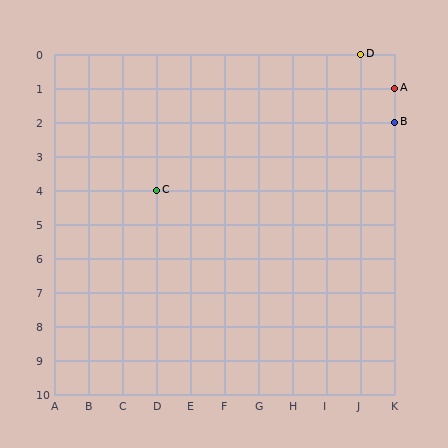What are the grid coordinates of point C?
Point C is at grid coordinates (D, 4).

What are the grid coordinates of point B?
Point B is at grid coordinates (K, 2).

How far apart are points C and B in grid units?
Points C and B are 7 columns and 2 rows apart (about 7.3 grid units diagonally).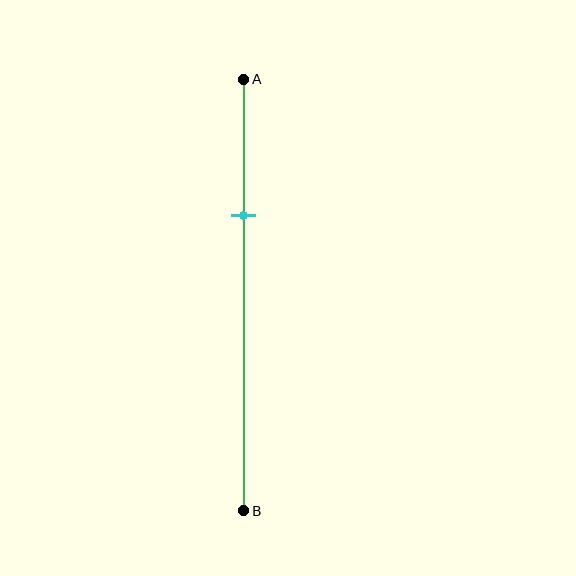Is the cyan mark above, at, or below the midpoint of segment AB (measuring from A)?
The cyan mark is above the midpoint of segment AB.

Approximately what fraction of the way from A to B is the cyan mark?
The cyan mark is approximately 30% of the way from A to B.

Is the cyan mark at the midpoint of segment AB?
No, the mark is at about 30% from A, not at the 50% midpoint.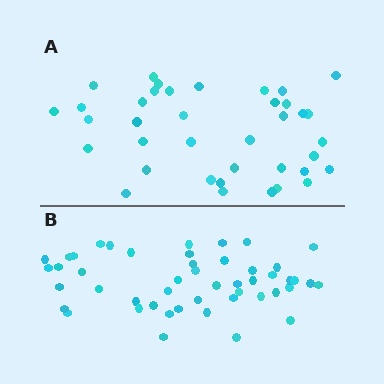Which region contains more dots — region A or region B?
Region B (the bottom region) has more dots.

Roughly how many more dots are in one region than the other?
Region B has roughly 10 or so more dots than region A.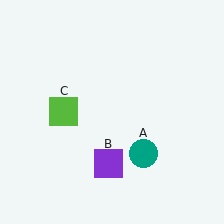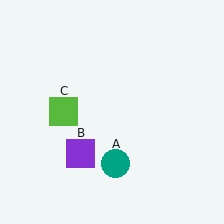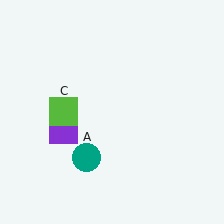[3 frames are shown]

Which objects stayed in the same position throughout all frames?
Lime square (object C) remained stationary.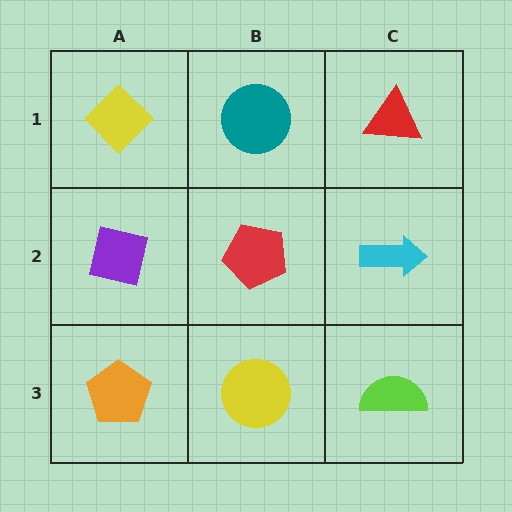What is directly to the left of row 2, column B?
A purple square.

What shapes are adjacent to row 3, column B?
A red pentagon (row 2, column B), an orange pentagon (row 3, column A), a lime semicircle (row 3, column C).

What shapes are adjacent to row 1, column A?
A purple square (row 2, column A), a teal circle (row 1, column B).